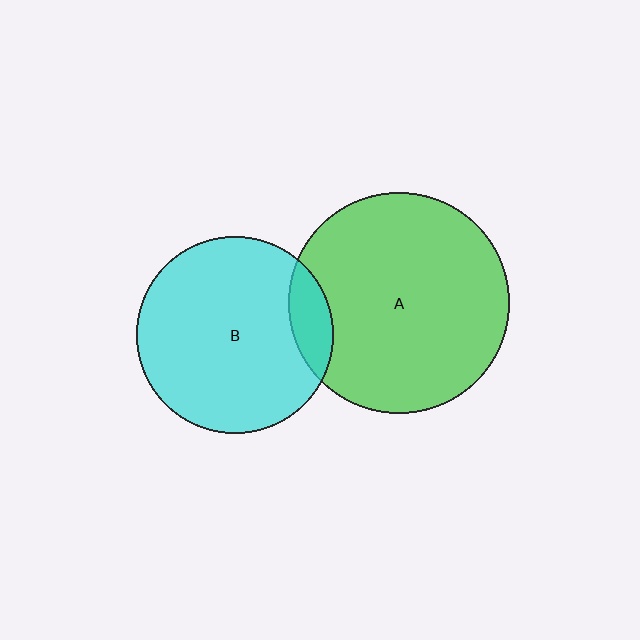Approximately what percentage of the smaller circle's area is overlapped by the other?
Approximately 10%.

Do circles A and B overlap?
Yes.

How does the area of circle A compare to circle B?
Approximately 1.3 times.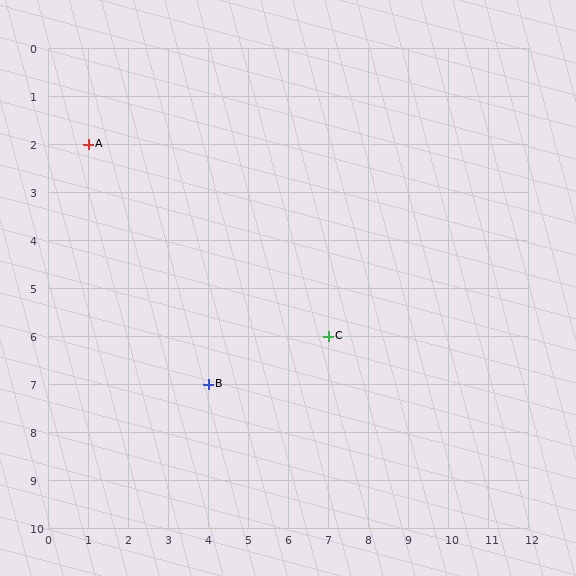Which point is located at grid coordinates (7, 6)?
Point C is at (7, 6).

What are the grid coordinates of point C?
Point C is at grid coordinates (7, 6).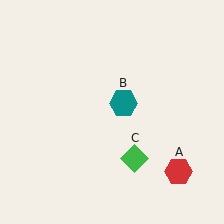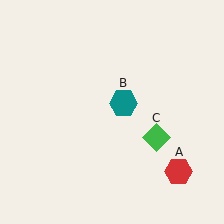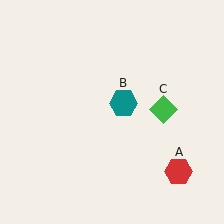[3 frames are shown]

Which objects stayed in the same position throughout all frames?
Red hexagon (object A) and teal hexagon (object B) remained stationary.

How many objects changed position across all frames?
1 object changed position: green diamond (object C).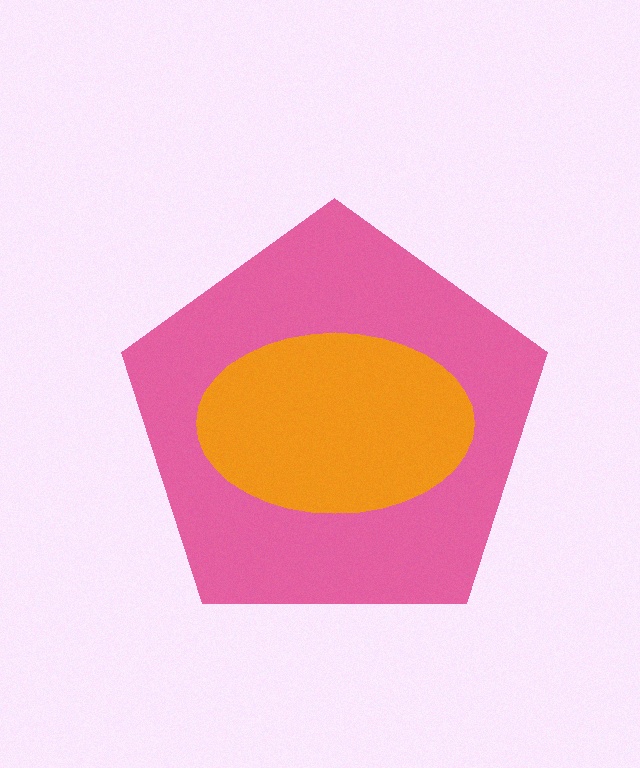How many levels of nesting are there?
2.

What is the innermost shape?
The orange ellipse.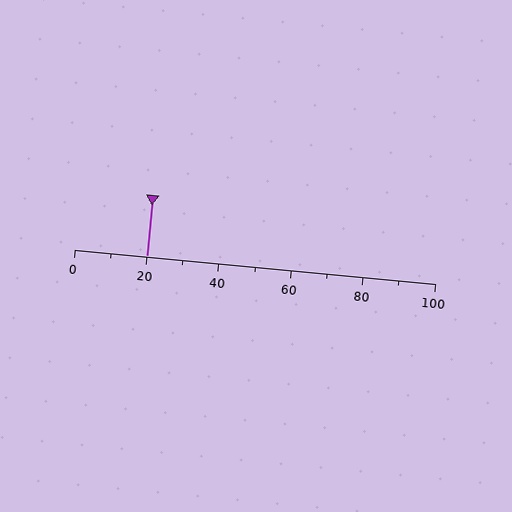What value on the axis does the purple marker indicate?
The marker indicates approximately 20.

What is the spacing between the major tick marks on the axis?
The major ticks are spaced 20 apart.